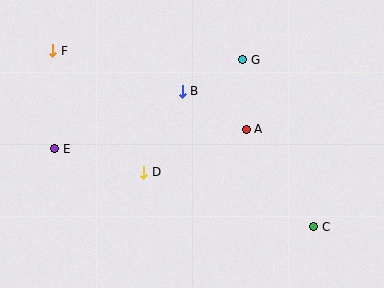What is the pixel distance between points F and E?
The distance between F and E is 98 pixels.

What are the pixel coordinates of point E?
Point E is at (55, 149).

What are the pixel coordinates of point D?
Point D is at (144, 172).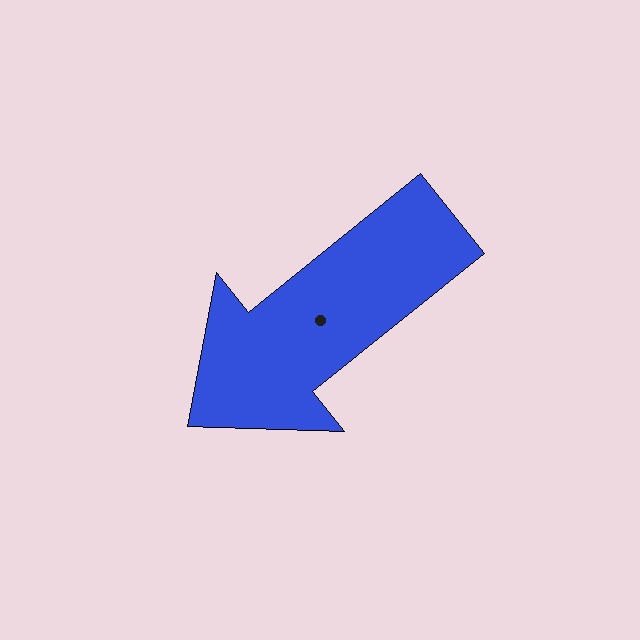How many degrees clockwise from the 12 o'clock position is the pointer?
Approximately 231 degrees.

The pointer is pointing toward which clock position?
Roughly 8 o'clock.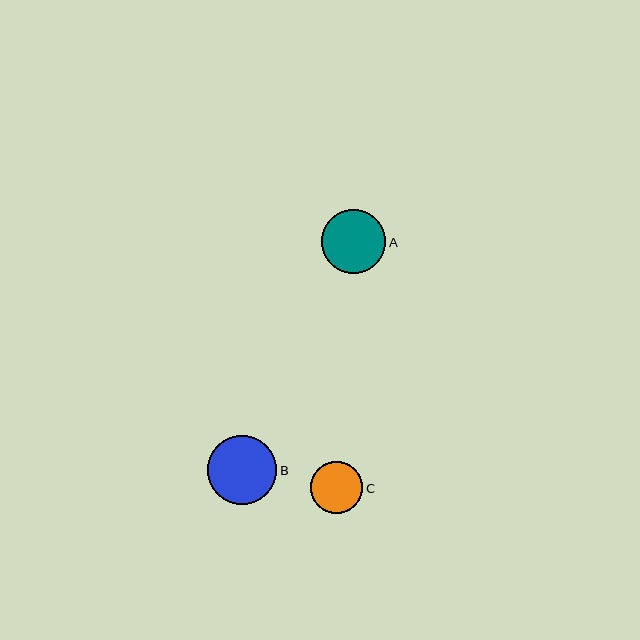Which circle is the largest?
Circle B is the largest with a size of approximately 69 pixels.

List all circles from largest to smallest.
From largest to smallest: B, A, C.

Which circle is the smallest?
Circle C is the smallest with a size of approximately 52 pixels.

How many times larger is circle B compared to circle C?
Circle B is approximately 1.3 times the size of circle C.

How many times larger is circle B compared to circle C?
Circle B is approximately 1.3 times the size of circle C.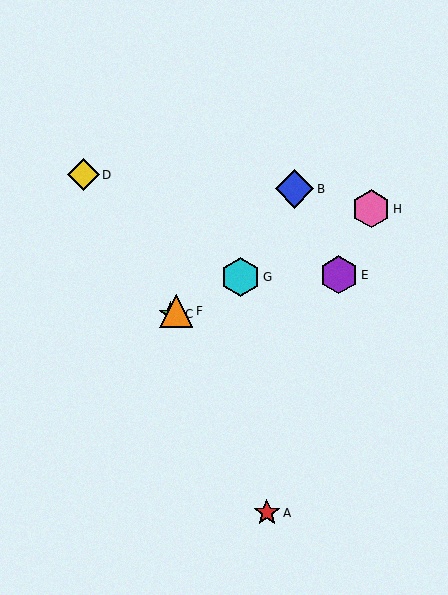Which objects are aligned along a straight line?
Objects C, F, G, H are aligned along a straight line.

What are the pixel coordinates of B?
Object B is at (294, 189).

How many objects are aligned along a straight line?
4 objects (C, F, G, H) are aligned along a straight line.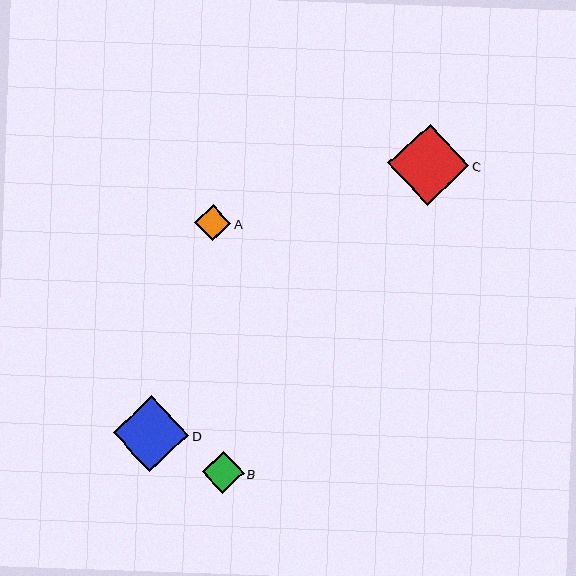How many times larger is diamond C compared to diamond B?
Diamond C is approximately 1.9 times the size of diamond B.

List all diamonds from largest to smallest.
From largest to smallest: C, D, B, A.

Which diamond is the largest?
Diamond C is the largest with a size of approximately 81 pixels.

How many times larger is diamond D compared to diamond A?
Diamond D is approximately 2.1 times the size of diamond A.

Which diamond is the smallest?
Diamond A is the smallest with a size of approximately 36 pixels.